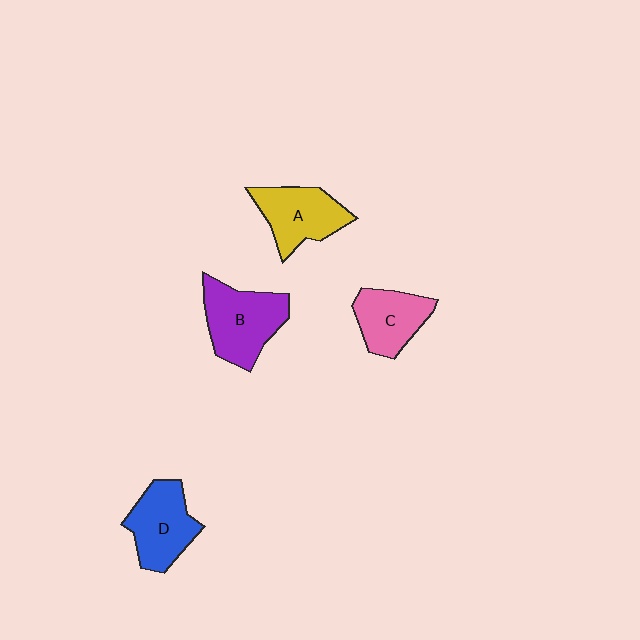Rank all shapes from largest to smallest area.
From largest to smallest: B (purple), D (blue), A (yellow), C (pink).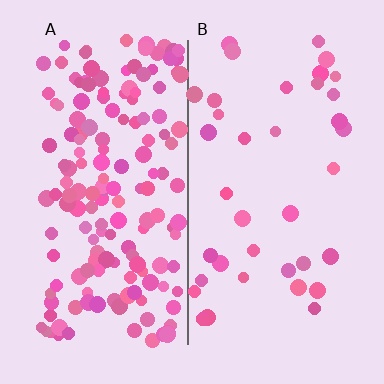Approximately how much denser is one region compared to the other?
Approximately 4.2× — region A over region B.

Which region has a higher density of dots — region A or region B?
A (the left).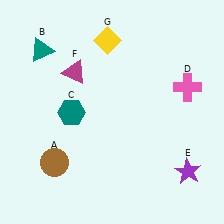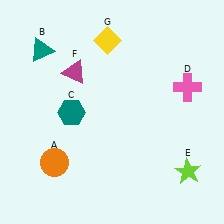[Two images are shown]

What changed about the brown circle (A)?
In Image 1, A is brown. In Image 2, it changed to orange.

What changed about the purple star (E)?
In Image 1, E is purple. In Image 2, it changed to lime.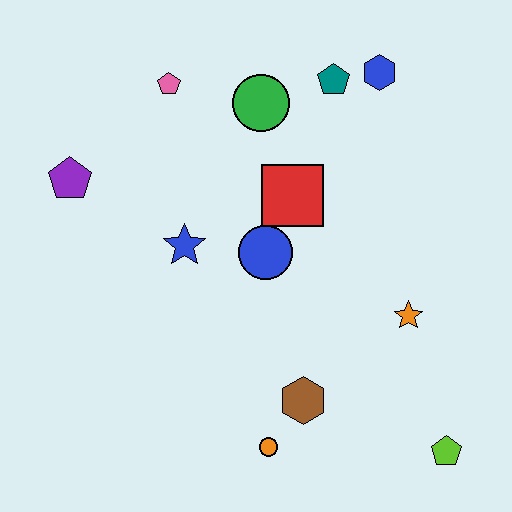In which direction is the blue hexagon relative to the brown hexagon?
The blue hexagon is above the brown hexagon.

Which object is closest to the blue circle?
The red square is closest to the blue circle.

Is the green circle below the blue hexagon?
Yes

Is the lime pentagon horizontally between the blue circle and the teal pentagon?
No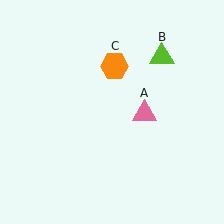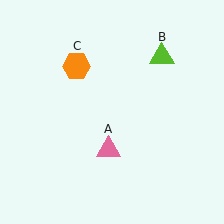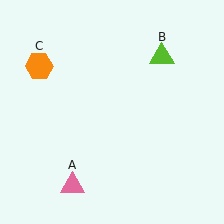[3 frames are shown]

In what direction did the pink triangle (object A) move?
The pink triangle (object A) moved down and to the left.